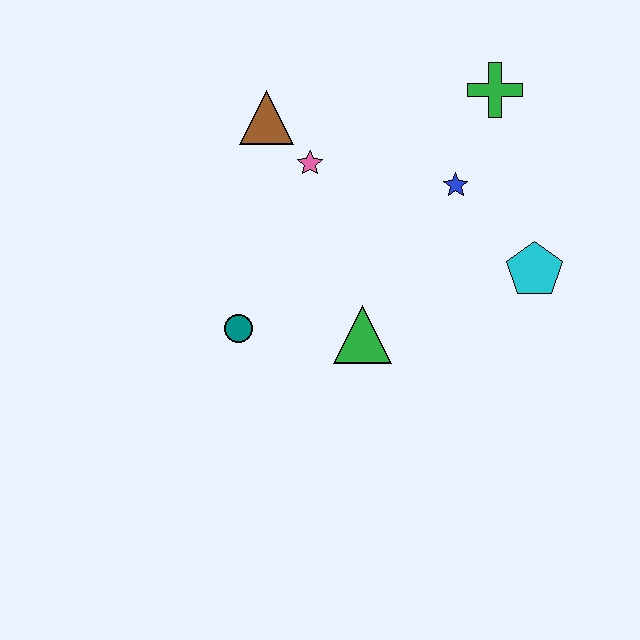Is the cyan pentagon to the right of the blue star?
Yes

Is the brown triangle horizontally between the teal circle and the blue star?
Yes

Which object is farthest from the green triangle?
The green cross is farthest from the green triangle.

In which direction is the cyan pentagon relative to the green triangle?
The cyan pentagon is to the right of the green triangle.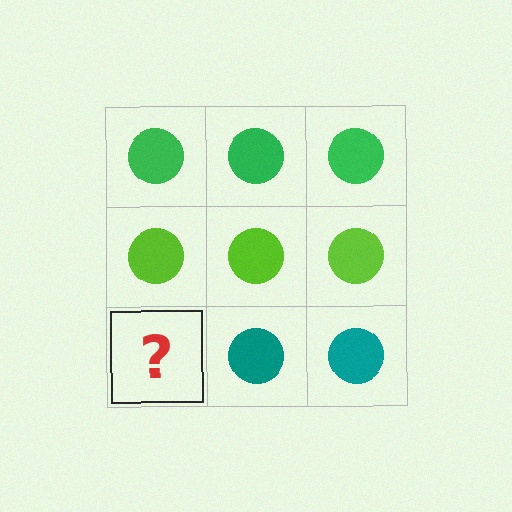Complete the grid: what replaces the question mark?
The question mark should be replaced with a teal circle.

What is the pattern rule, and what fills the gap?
The rule is that each row has a consistent color. The gap should be filled with a teal circle.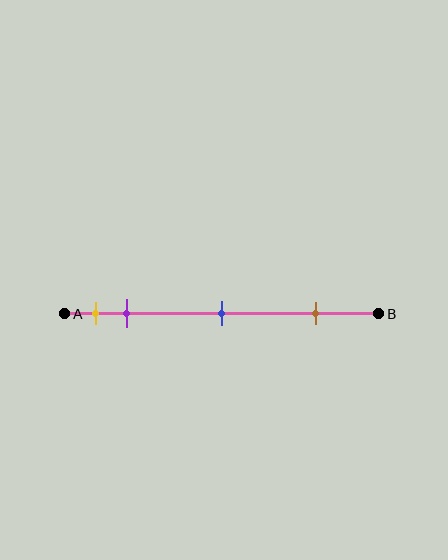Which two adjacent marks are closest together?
The yellow and purple marks are the closest adjacent pair.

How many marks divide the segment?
There are 4 marks dividing the segment.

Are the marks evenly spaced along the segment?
No, the marks are not evenly spaced.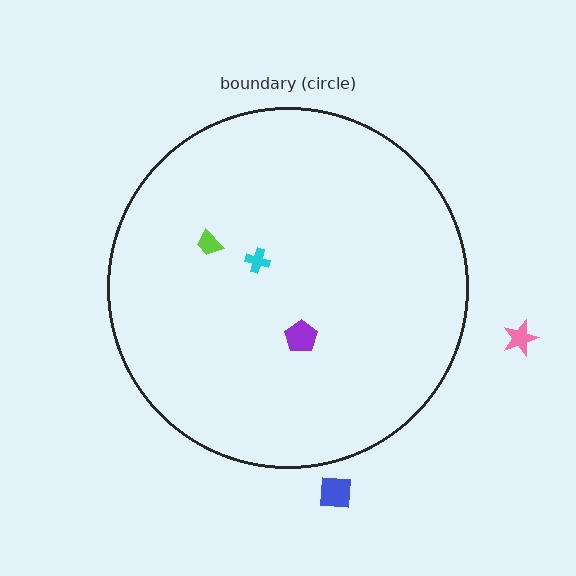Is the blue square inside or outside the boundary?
Outside.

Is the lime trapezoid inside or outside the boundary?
Inside.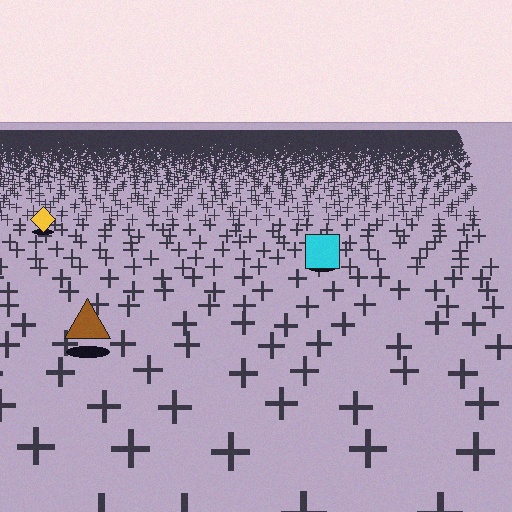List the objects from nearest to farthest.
From nearest to farthest: the brown triangle, the cyan square, the yellow diamond.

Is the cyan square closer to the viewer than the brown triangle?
No. The brown triangle is closer — you can tell from the texture gradient: the ground texture is coarser near it.